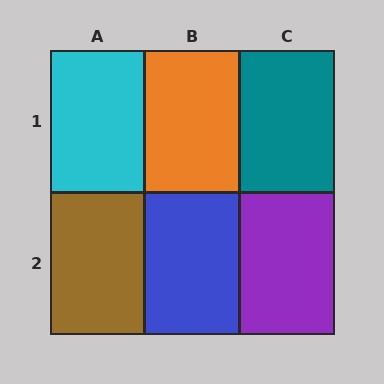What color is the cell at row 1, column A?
Cyan.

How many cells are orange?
1 cell is orange.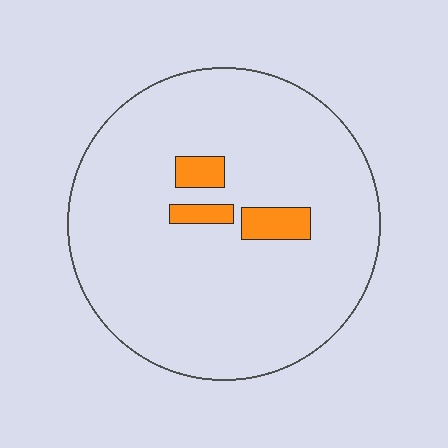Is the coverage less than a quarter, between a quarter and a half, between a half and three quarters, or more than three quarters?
Less than a quarter.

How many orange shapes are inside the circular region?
3.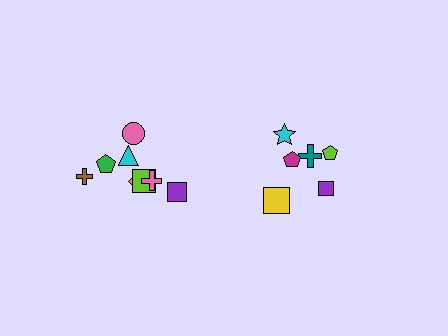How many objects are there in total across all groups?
There are 14 objects.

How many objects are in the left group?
There are 8 objects.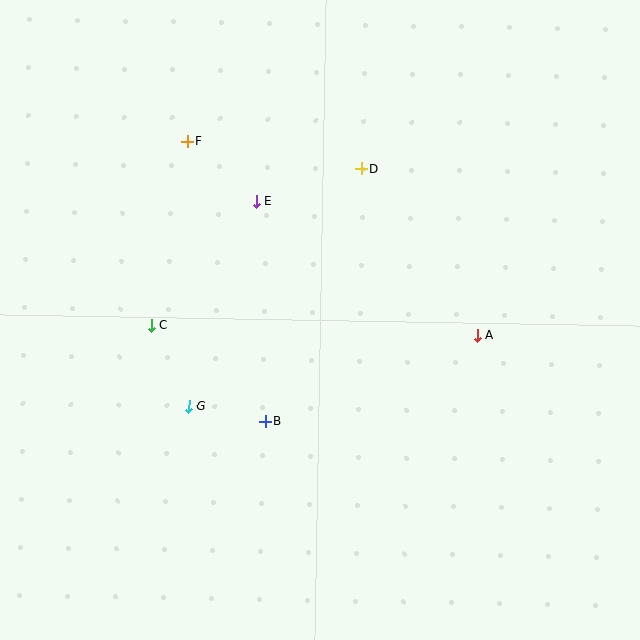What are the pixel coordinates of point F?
Point F is at (187, 141).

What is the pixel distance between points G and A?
The distance between G and A is 297 pixels.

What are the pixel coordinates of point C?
Point C is at (151, 325).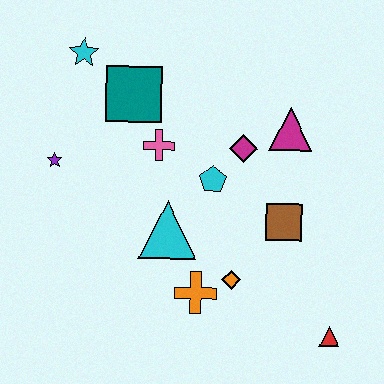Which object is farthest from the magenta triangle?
The purple star is farthest from the magenta triangle.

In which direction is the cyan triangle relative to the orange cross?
The cyan triangle is above the orange cross.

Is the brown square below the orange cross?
No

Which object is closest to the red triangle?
The orange diamond is closest to the red triangle.